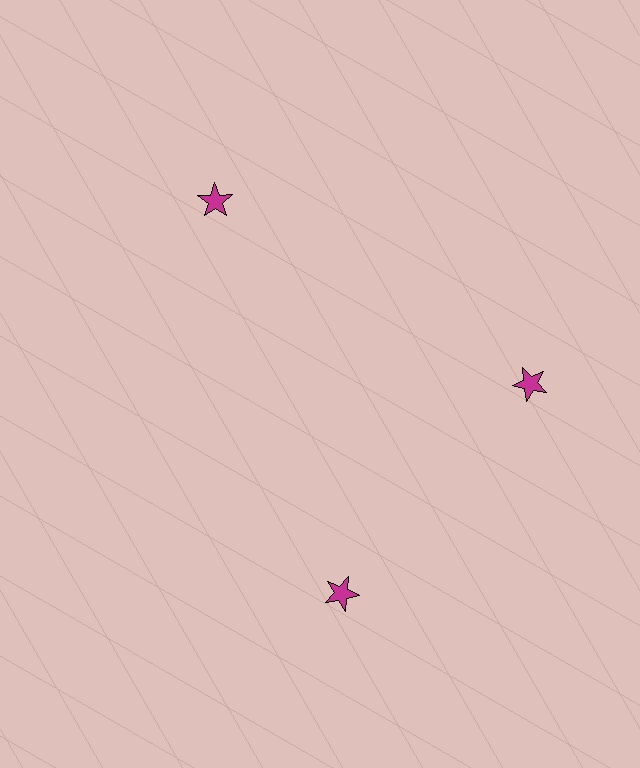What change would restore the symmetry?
The symmetry would be restored by rotating it back into even spacing with its neighbors so that all 3 stars sit at equal angles and equal distance from the center.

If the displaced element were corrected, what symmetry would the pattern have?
It would have 3-fold rotational symmetry — the pattern would map onto itself every 120 degrees.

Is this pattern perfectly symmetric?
No. The 3 magenta stars are arranged in a ring, but one element near the 7 o'clock position is rotated out of alignment along the ring, breaking the 3-fold rotational symmetry.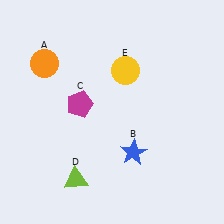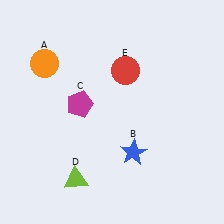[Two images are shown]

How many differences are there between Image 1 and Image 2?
There is 1 difference between the two images.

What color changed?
The circle (E) changed from yellow in Image 1 to red in Image 2.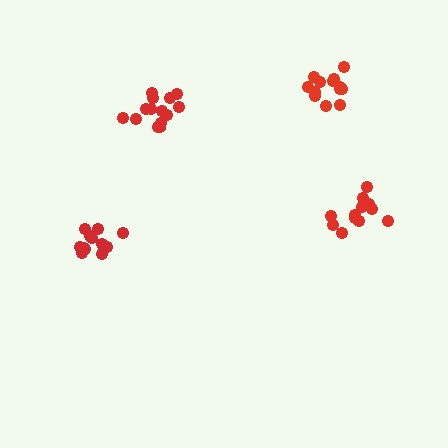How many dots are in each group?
Group 1: 14 dots, Group 2: 12 dots, Group 3: 14 dots, Group 4: 13 dots (53 total).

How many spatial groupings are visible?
There are 4 spatial groupings.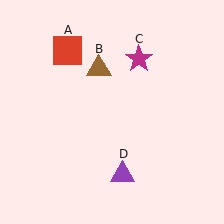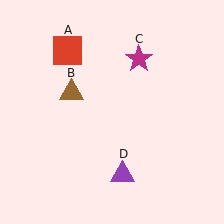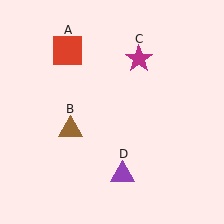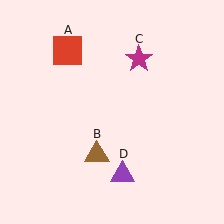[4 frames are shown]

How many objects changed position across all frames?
1 object changed position: brown triangle (object B).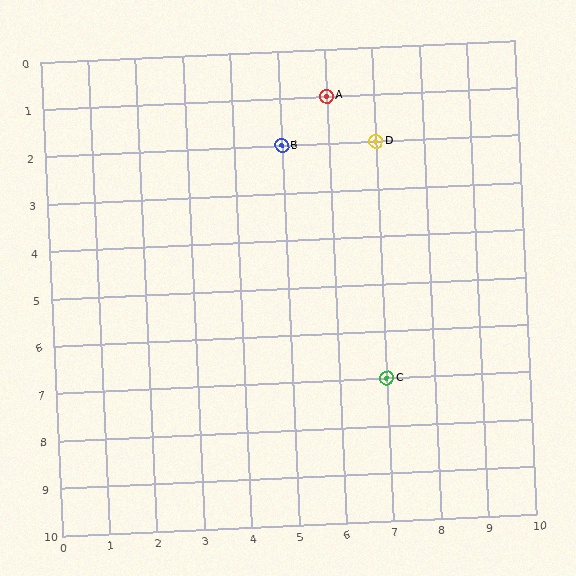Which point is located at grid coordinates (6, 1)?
Point A is at (6, 1).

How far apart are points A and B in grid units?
Points A and B are 1 column and 1 row apart (about 1.4 grid units diagonally).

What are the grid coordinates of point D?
Point D is at grid coordinates (7, 2).